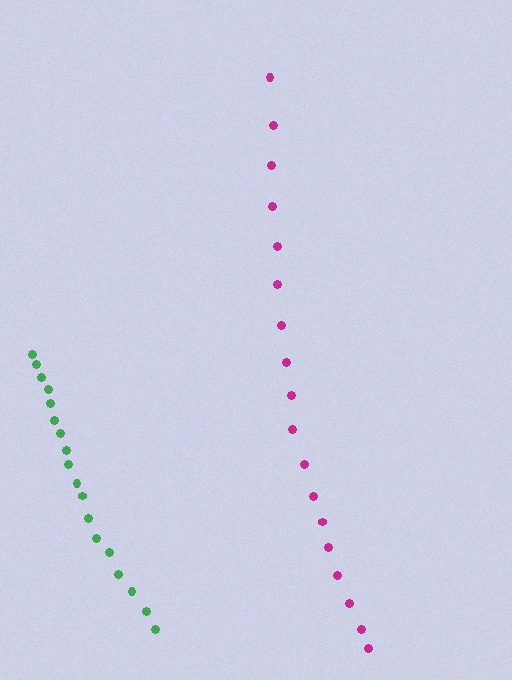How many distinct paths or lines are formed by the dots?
There are 2 distinct paths.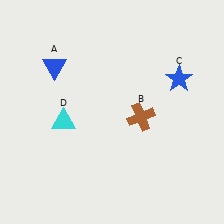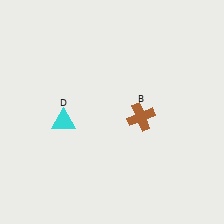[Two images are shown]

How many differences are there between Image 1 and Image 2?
There are 2 differences between the two images.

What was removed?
The blue star (C), the blue triangle (A) were removed in Image 2.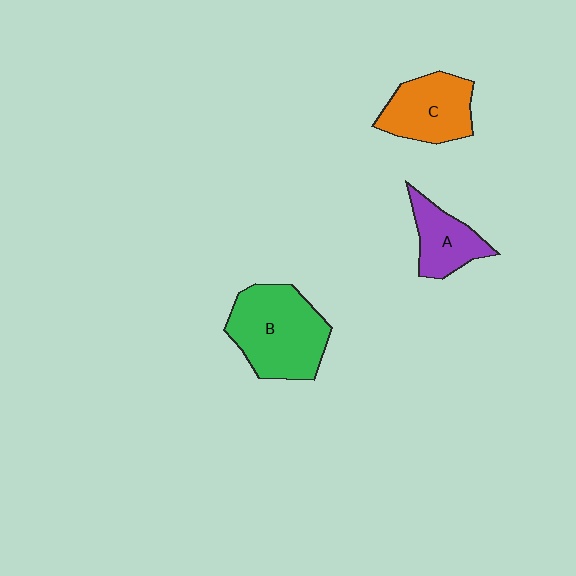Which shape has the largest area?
Shape B (green).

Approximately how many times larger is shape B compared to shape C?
Approximately 1.4 times.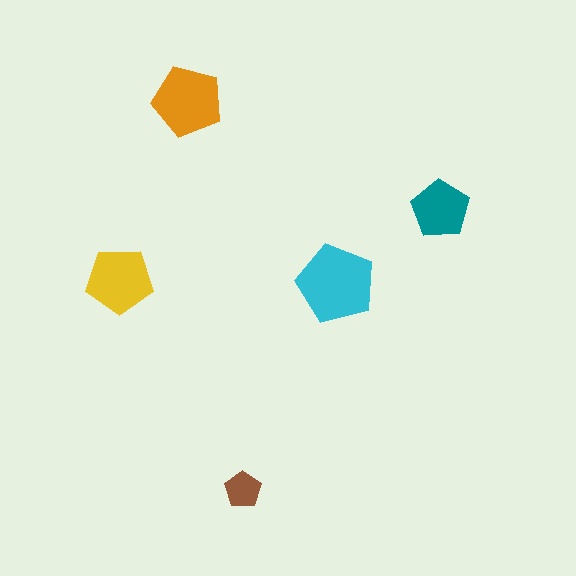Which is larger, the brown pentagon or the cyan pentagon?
The cyan one.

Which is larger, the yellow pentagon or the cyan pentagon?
The cyan one.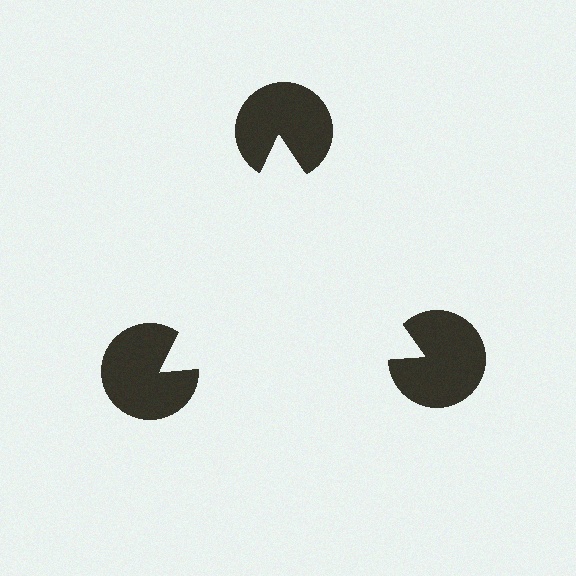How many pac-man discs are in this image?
There are 3 — one at each vertex of the illusory triangle.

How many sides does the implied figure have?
3 sides.